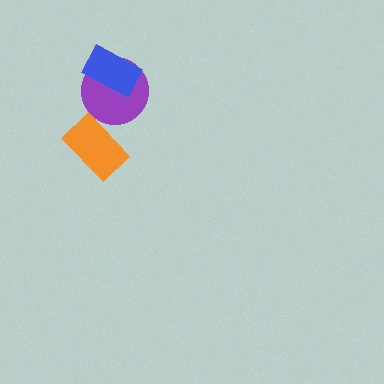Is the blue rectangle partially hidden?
No, no other shape covers it.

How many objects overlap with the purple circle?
1 object overlaps with the purple circle.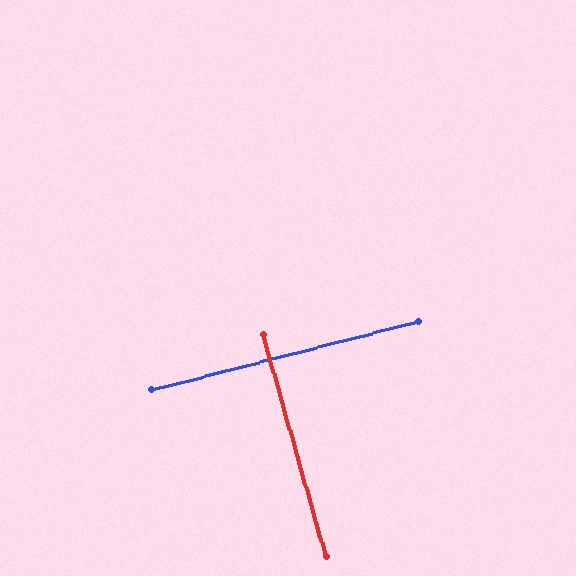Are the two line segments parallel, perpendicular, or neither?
Perpendicular — they meet at approximately 89°.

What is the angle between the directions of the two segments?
Approximately 89 degrees.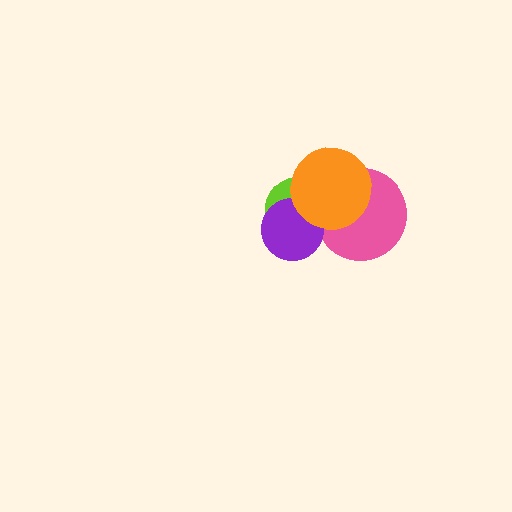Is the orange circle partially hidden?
No, no other shape covers it.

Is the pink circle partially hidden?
Yes, it is partially covered by another shape.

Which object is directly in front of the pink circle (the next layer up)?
The lime circle is directly in front of the pink circle.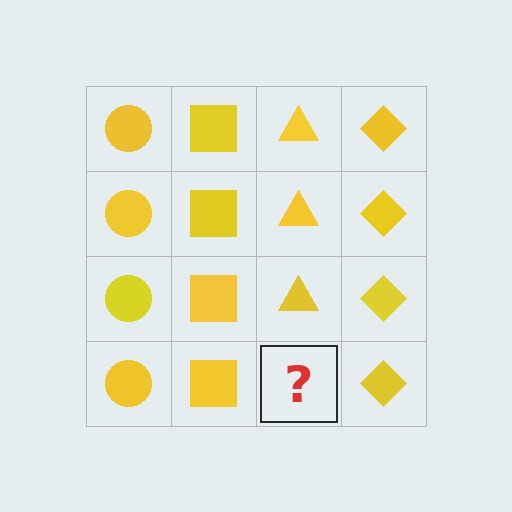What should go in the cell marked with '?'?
The missing cell should contain a yellow triangle.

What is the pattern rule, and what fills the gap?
The rule is that each column has a consistent shape. The gap should be filled with a yellow triangle.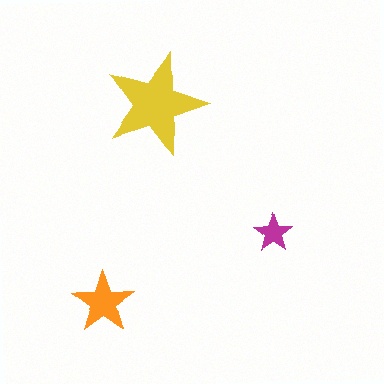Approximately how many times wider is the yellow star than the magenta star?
About 2.5 times wider.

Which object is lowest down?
The orange star is bottommost.